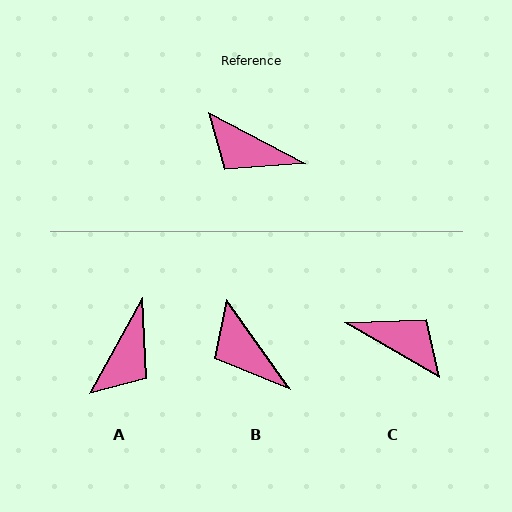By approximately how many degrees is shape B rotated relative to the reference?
Approximately 27 degrees clockwise.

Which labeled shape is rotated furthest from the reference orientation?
C, about 178 degrees away.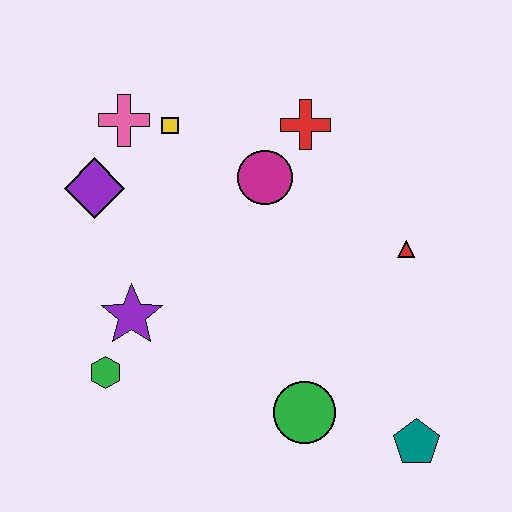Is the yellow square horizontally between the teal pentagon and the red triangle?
No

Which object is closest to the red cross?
The magenta circle is closest to the red cross.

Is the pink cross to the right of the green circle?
No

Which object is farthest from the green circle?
The pink cross is farthest from the green circle.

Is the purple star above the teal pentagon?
Yes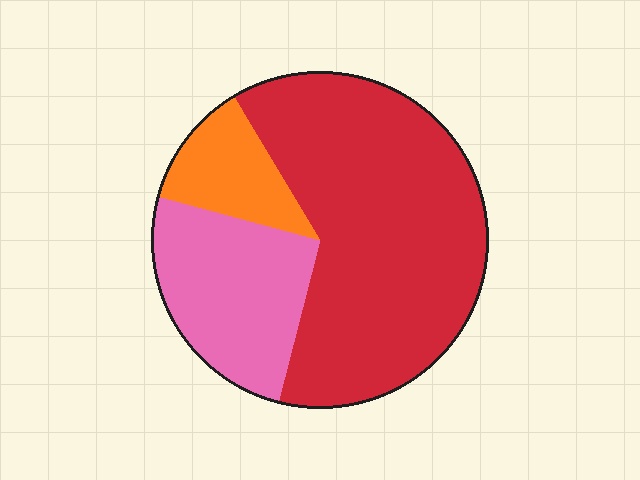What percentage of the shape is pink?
Pink takes up about one quarter (1/4) of the shape.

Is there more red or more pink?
Red.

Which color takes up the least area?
Orange, at roughly 10%.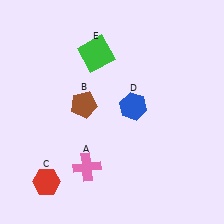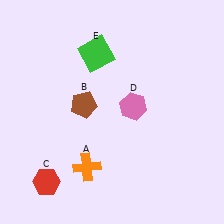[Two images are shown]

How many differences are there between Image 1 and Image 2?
There are 2 differences between the two images.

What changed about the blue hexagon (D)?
In Image 1, D is blue. In Image 2, it changed to pink.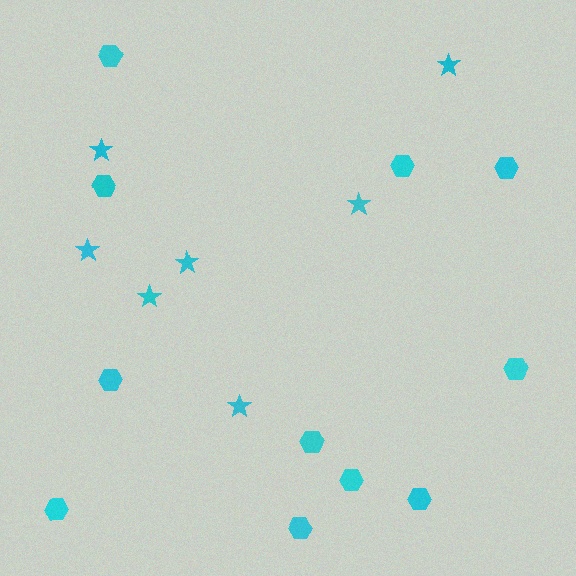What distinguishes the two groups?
There are 2 groups: one group of hexagons (11) and one group of stars (7).